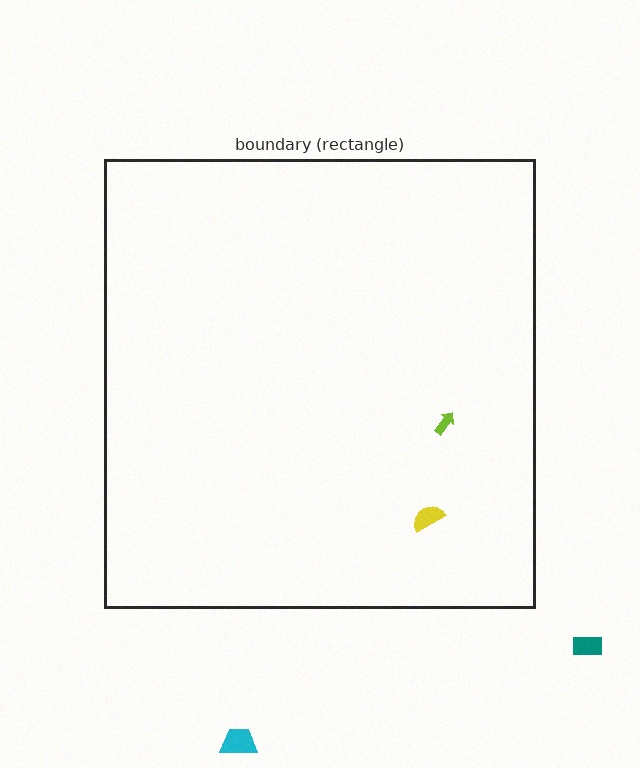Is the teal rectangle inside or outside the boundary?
Outside.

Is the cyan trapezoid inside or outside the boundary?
Outside.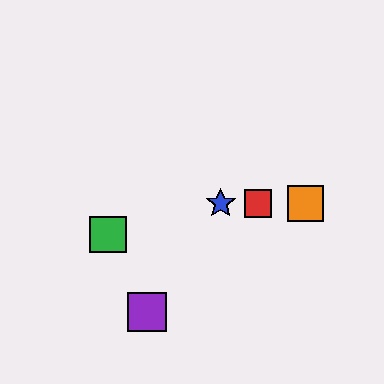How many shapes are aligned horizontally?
4 shapes (the red square, the blue star, the yellow star, the orange square) are aligned horizontally.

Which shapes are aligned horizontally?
The red square, the blue star, the yellow star, the orange square are aligned horizontally.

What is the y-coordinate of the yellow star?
The yellow star is at y≈203.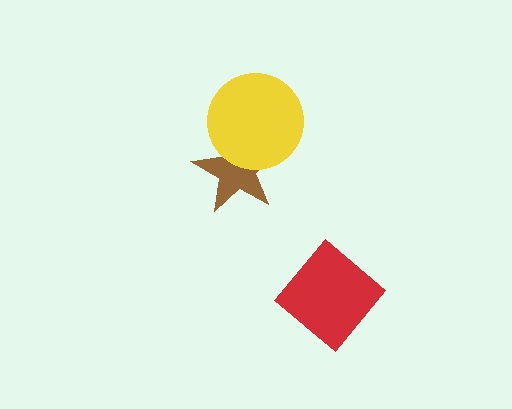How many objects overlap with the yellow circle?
1 object overlaps with the yellow circle.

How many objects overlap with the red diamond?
0 objects overlap with the red diamond.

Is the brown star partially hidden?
Yes, it is partially covered by another shape.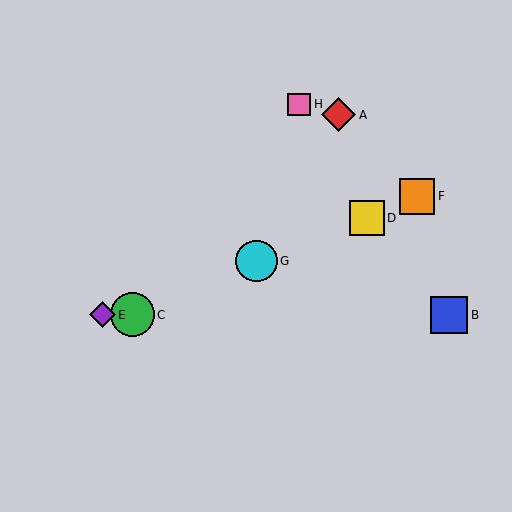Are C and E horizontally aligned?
Yes, both are at y≈315.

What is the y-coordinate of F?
Object F is at y≈196.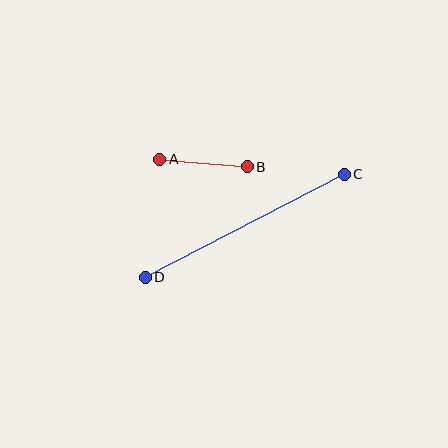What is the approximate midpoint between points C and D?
The midpoint is at approximately (245, 226) pixels.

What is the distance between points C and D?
The distance is approximately 224 pixels.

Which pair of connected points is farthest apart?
Points C and D are farthest apart.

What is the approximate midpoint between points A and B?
The midpoint is at approximately (204, 163) pixels.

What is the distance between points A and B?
The distance is approximately 88 pixels.